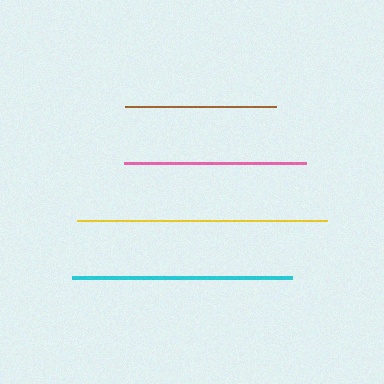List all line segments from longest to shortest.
From longest to shortest: yellow, cyan, pink, brown.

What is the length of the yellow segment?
The yellow segment is approximately 249 pixels long.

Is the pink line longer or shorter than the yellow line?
The yellow line is longer than the pink line.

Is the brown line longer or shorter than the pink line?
The pink line is longer than the brown line.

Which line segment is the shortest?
The brown line is the shortest at approximately 152 pixels.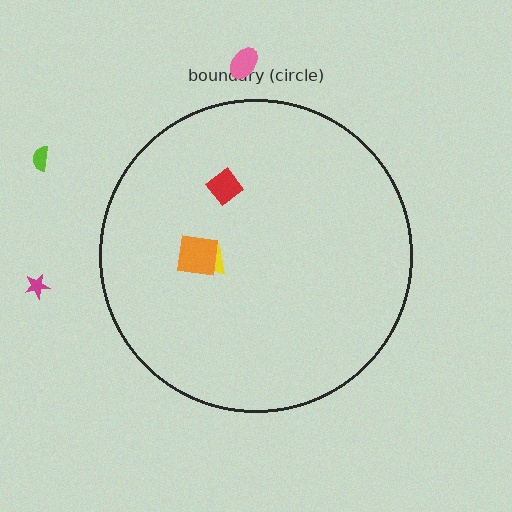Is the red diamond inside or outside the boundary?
Inside.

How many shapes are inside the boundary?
3 inside, 3 outside.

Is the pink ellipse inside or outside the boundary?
Outside.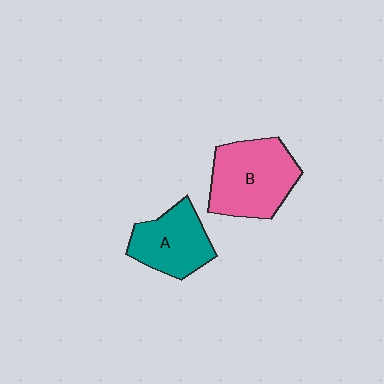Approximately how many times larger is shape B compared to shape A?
Approximately 1.3 times.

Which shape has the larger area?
Shape B (pink).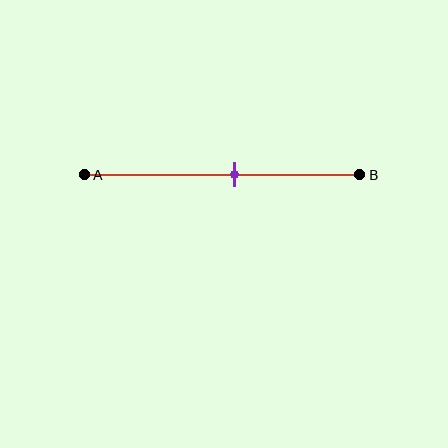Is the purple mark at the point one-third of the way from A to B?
No, the mark is at about 55% from A, not at the 33% one-third point.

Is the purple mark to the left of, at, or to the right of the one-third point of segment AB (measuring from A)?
The purple mark is to the right of the one-third point of segment AB.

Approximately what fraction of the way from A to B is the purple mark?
The purple mark is approximately 55% of the way from A to B.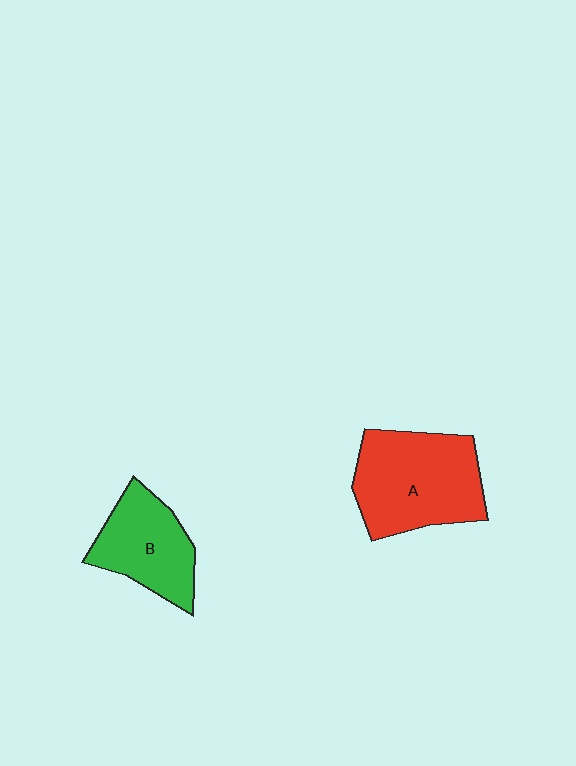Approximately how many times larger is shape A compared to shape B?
Approximately 1.4 times.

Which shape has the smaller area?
Shape B (green).